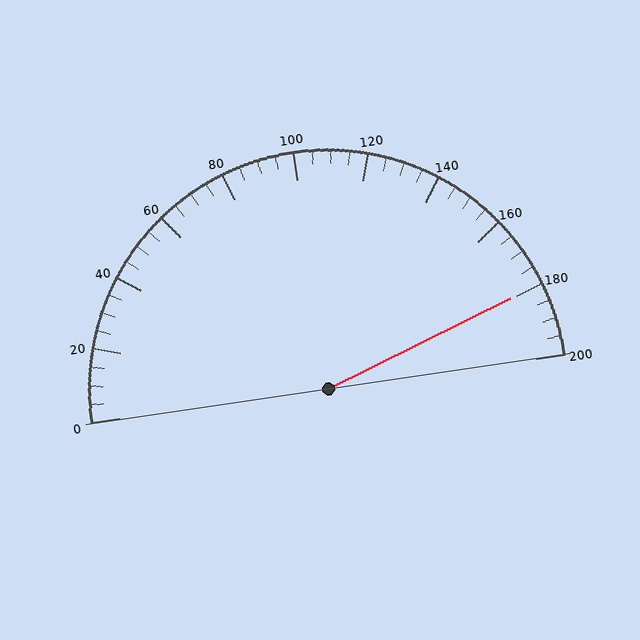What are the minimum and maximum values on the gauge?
The gauge ranges from 0 to 200.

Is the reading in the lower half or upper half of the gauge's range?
The reading is in the upper half of the range (0 to 200).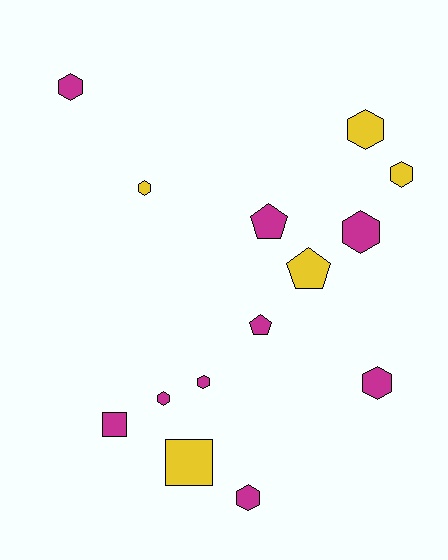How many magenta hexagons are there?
There are 6 magenta hexagons.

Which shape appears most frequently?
Hexagon, with 9 objects.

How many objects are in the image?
There are 14 objects.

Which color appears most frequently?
Magenta, with 9 objects.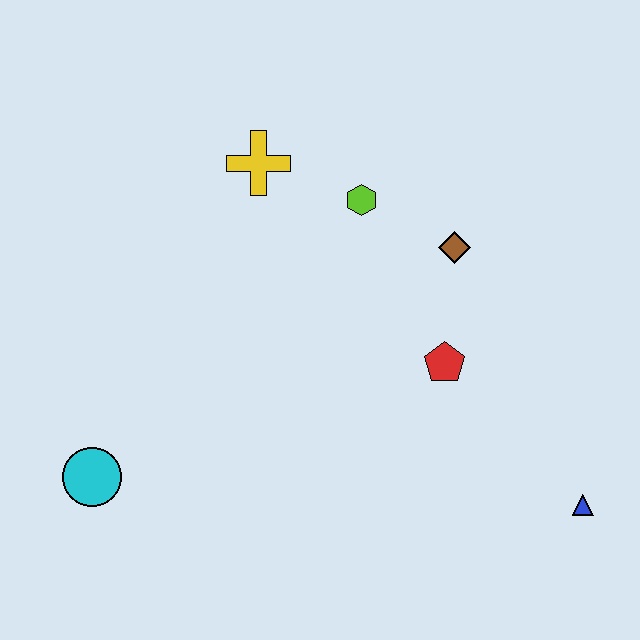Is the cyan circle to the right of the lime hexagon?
No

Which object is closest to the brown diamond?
The lime hexagon is closest to the brown diamond.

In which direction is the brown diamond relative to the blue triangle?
The brown diamond is above the blue triangle.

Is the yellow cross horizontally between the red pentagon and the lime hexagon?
No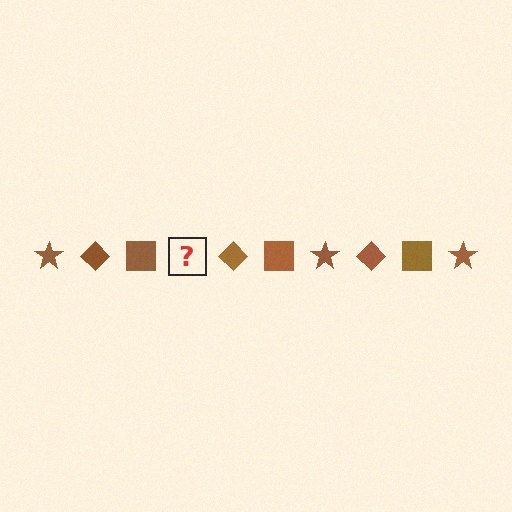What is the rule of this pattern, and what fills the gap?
The rule is that the pattern cycles through star, diamond, square shapes in brown. The gap should be filled with a brown star.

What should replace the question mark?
The question mark should be replaced with a brown star.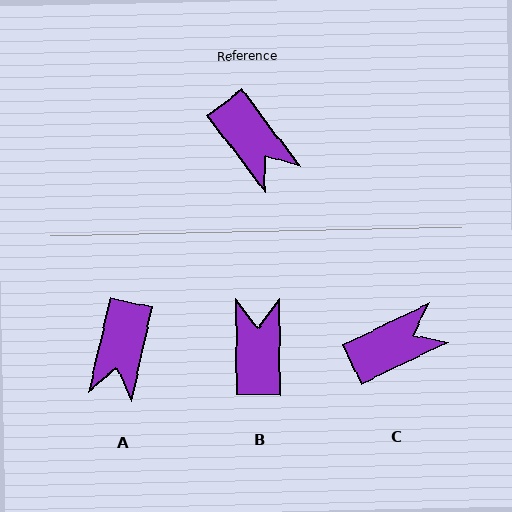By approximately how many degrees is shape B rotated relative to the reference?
Approximately 144 degrees counter-clockwise.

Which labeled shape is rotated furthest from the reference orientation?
B, about 144 degrees away.